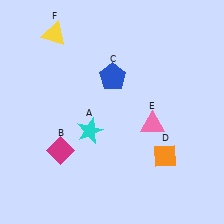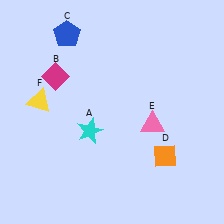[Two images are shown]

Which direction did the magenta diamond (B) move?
The magenta diamond (B) moved up.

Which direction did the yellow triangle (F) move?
The yellow triangle (F) moved down.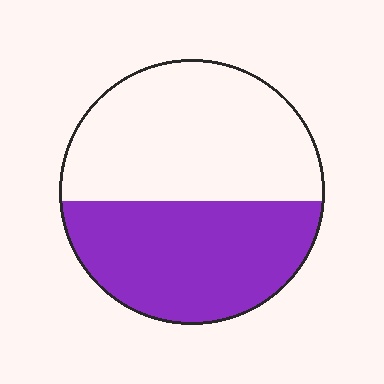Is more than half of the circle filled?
No.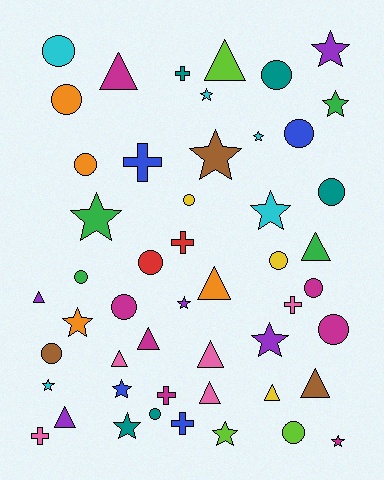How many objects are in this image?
There are 50 objects.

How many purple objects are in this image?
There are 5 purple objects.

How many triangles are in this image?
There are 12 triangles.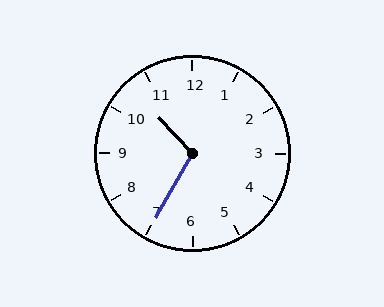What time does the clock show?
10:35.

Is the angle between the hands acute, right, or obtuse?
It is obtuse.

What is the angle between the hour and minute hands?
Approximately 108 degrees.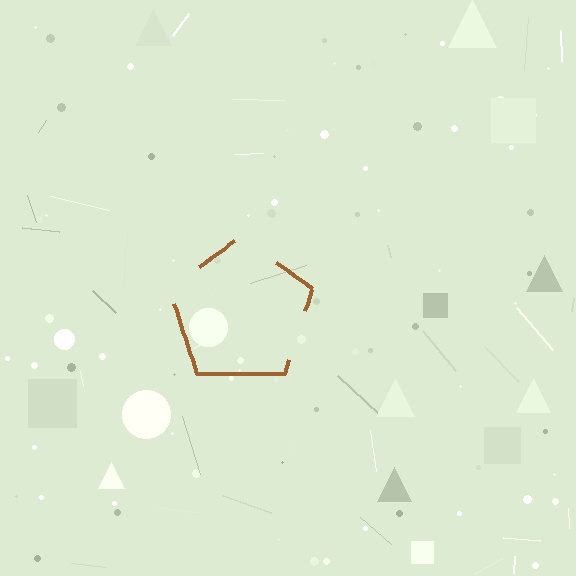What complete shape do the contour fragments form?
The contour fragments form a pentagon.